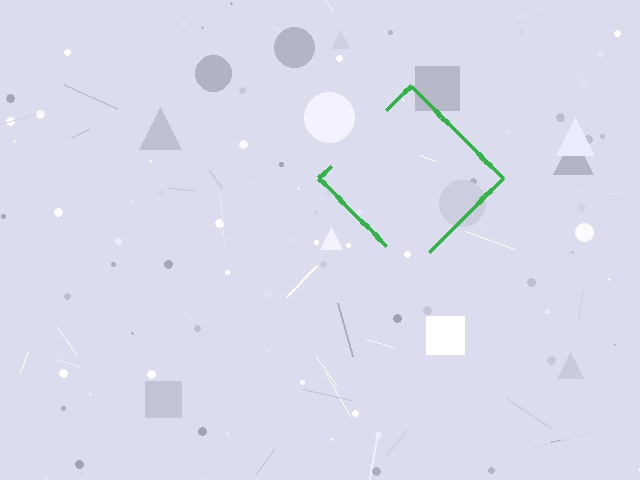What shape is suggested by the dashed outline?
The dashed outline suggests a diamond.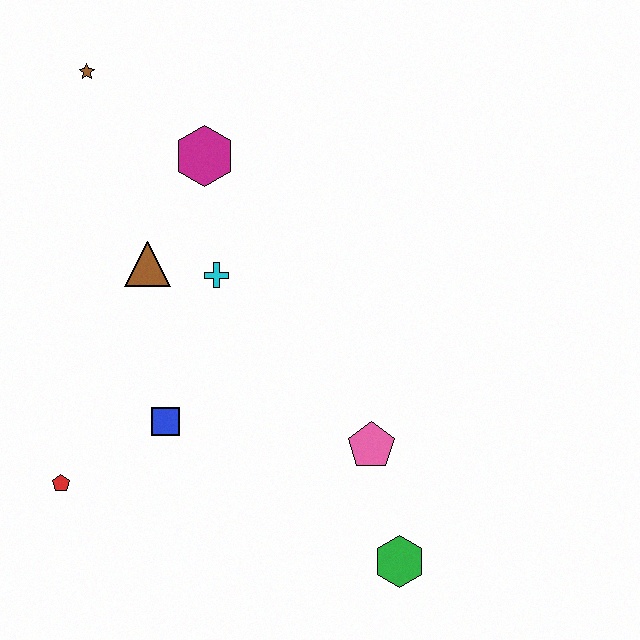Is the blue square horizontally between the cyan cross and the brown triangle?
Yes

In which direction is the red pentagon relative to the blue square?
The red pentagon is to the left of the blue square.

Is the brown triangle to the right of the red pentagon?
Yes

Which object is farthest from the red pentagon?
The brown star is farthest from the red pentagon.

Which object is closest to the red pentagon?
The blue square is closest to the red pentagon.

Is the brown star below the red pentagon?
No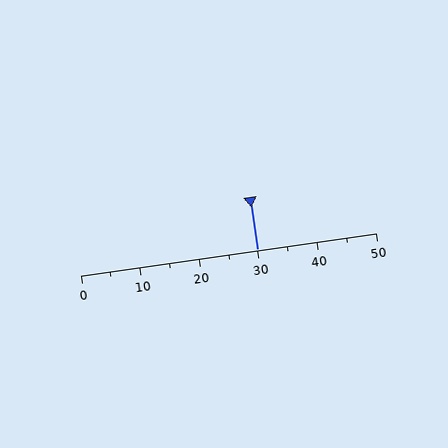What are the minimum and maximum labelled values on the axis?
The axis runs from 0 to 50.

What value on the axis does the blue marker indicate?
The marker indicates approximately 30.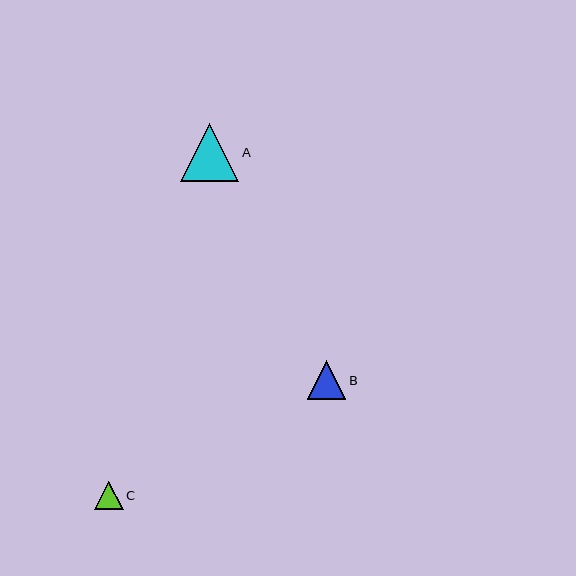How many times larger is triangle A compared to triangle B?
Triangle A is approximately 1.5 times the size of triangle B.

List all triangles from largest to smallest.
From largest to smallest: A, B, C.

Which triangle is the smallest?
Triangle C is the smallest with a size of approximately 29 pixels.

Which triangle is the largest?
Triangle A is the largest with a size of approximately 58 pixels.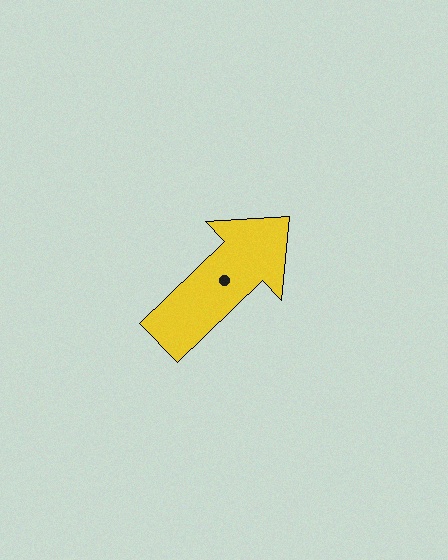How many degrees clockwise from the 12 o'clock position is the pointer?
Approximately 46 degrees.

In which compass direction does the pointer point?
Northeast.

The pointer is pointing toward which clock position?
Roughly 2 o'clock.